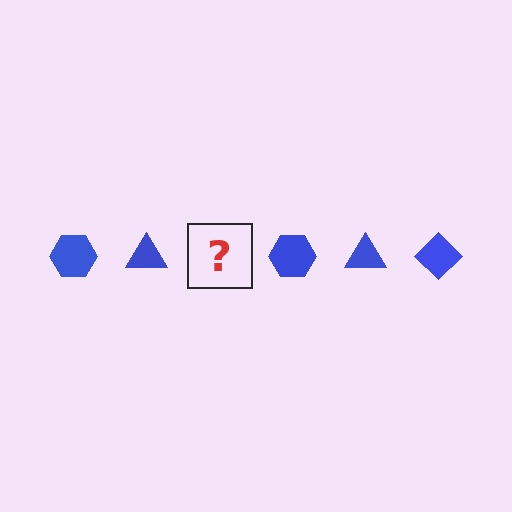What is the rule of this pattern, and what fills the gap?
The rule is that the pattern cycles through hexagon, triangle, diamond shapes in blue. The gap should be filled with a blue diamond.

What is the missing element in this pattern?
The missing element is a blue diamond.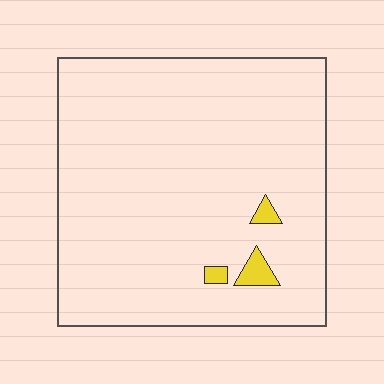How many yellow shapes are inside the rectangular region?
3.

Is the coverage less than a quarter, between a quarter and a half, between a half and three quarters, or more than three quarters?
Less than a quarter.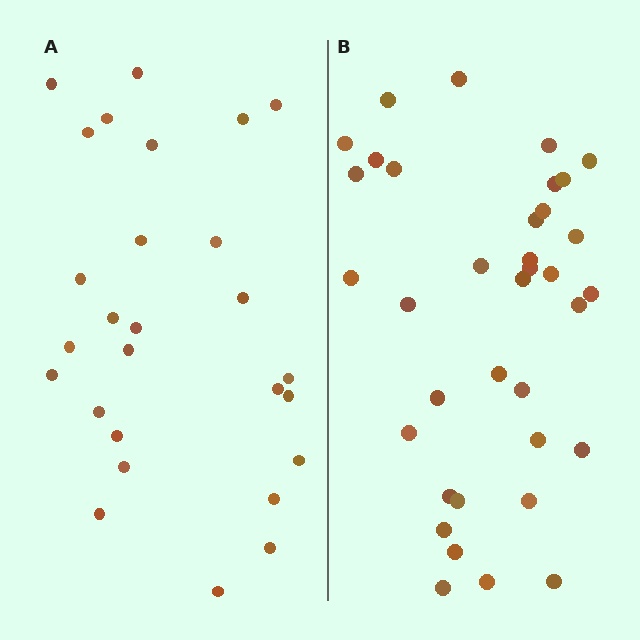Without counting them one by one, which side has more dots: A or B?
Region B (the right region) has more dots.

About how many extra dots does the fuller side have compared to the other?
Region B has roughly 8 or so more dots than region A.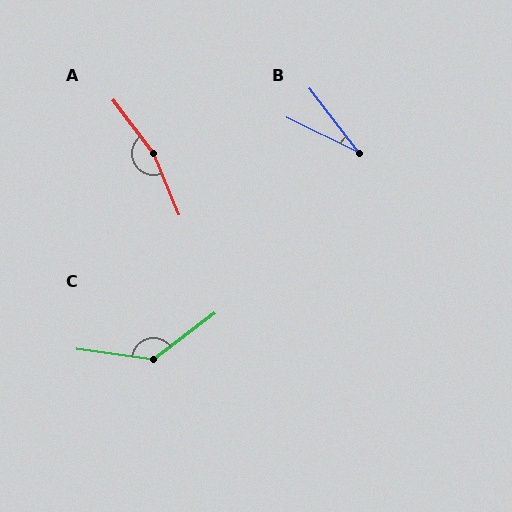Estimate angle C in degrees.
Approximately 135 degrees.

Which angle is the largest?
A, at approximately 165 degrees.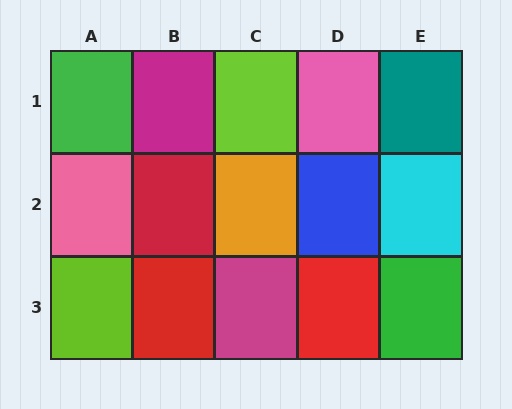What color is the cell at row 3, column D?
Red.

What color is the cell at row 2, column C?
Orange.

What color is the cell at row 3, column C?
Magenta.